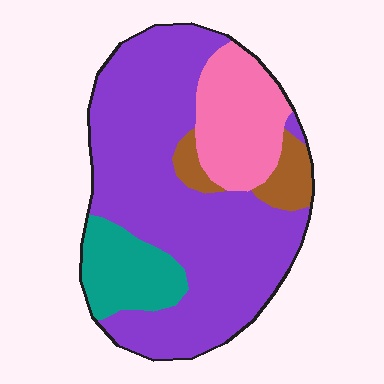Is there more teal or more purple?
Purple.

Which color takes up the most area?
Purple, at roughly 65%.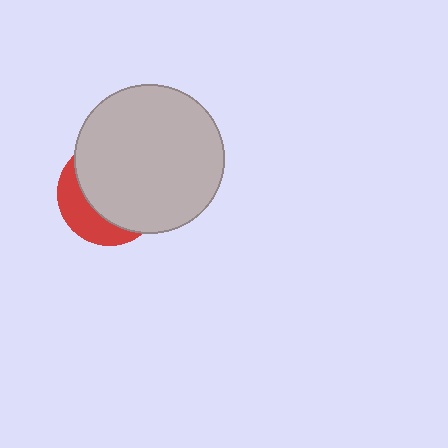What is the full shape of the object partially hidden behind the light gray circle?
The partially hidden object is a red circle.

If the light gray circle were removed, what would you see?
You would see the complete red circle.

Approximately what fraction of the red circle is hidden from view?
Roughly 69% of the red circle is hidden behind the light gray circle.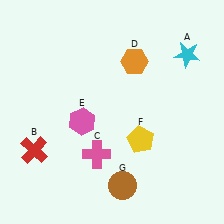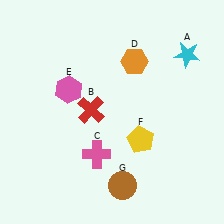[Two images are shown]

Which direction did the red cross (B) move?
The red cross (B) moved right.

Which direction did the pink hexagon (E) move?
The pink hexagon (E) moved up.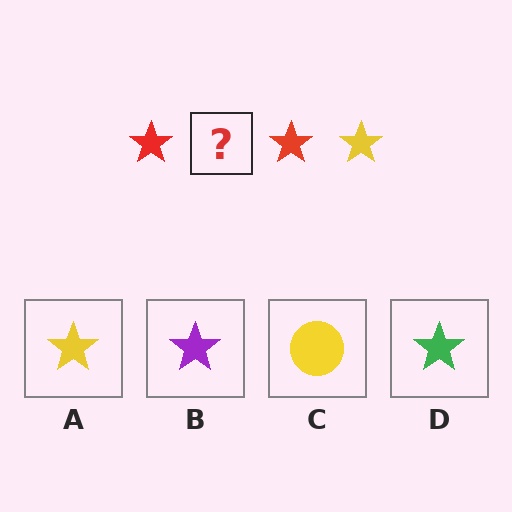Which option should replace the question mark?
Option A.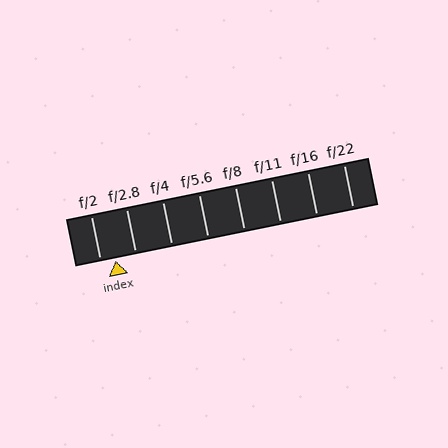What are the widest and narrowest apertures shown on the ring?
The widest aperture shown is f/2 and the narrowest is f/22.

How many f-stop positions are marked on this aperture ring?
There are 8 f-stop positions marked.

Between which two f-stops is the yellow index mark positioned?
The index mark is between f/2 and f/2.8.